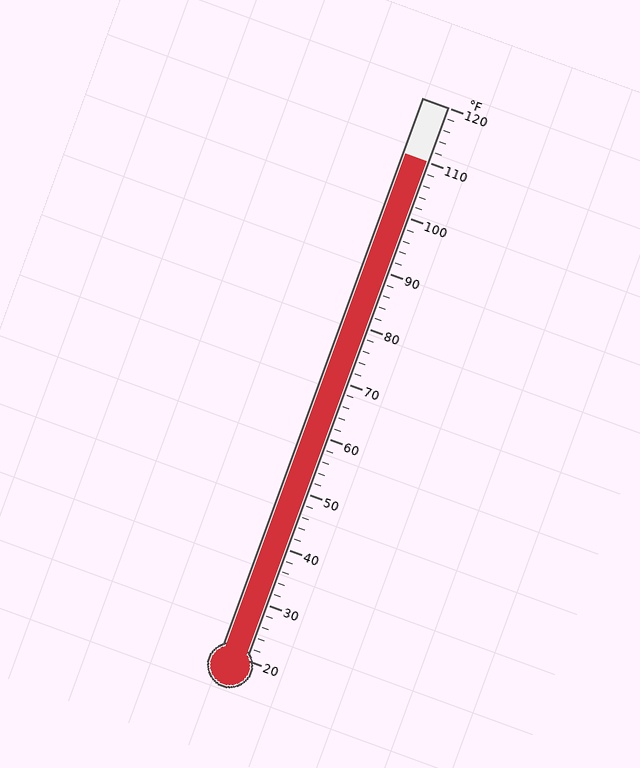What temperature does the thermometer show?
The thermometer shows approximately 110°F.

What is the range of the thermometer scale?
The thermometer scale ranges from 20°F to 120°F.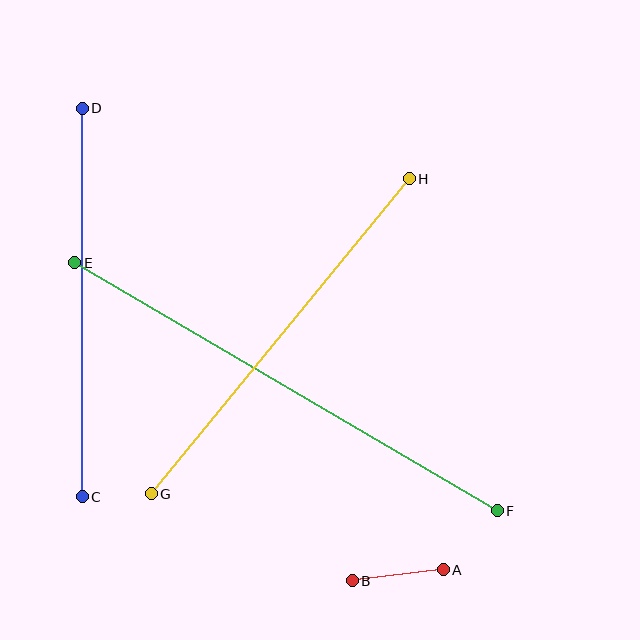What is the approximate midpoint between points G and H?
The midpoint is at approximately (280, 336) pixels.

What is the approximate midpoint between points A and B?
The midpoint is at approximately (398, 575) pixels.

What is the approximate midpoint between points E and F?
The midpoint is at approximately (286, 387) pixels.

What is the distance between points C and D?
The distance is approximately 389 pixels.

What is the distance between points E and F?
The distance is approximately 490 pixels.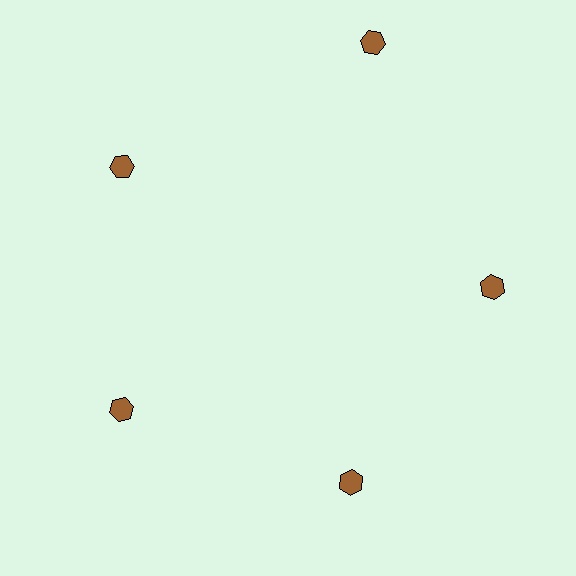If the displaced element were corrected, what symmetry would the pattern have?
It would have 5-fold rotational symmetry — the pattern would map onto itself every 72 degrees.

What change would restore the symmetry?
The symmetry would be restored by moving it inward, back onto the ring so that all 5 hexagons sit at equal angles and equal distance from the center.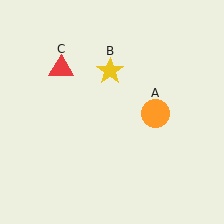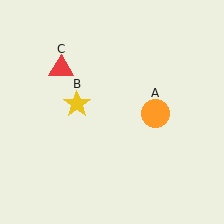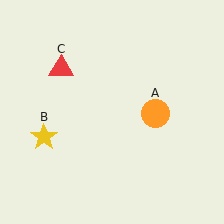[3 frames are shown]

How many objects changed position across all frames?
1 object changed position: yellow star (object B).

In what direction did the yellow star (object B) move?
The yellow star (object B) moved down and to the left.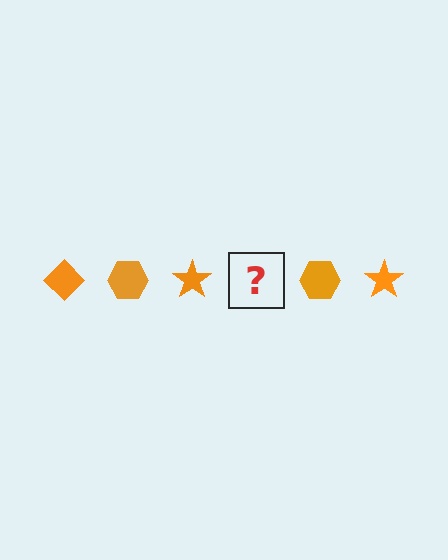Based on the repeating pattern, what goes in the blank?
The blank should be an orange diamond.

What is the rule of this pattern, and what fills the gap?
The rule is that the pattern cycles through diamond, hexagon, star shapes in orange. The gap should be filled with an orange diamond.